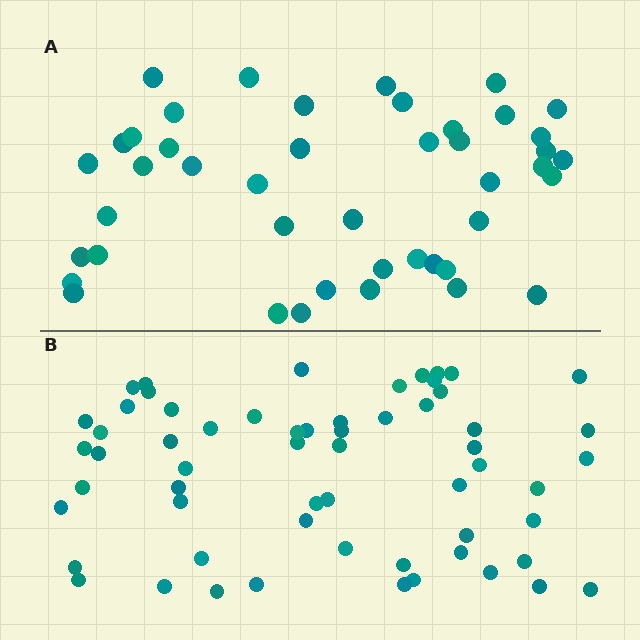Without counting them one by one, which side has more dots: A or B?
Region B (the bottom region) has more dots.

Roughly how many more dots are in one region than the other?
Region B has approximately 15 more dots than region A.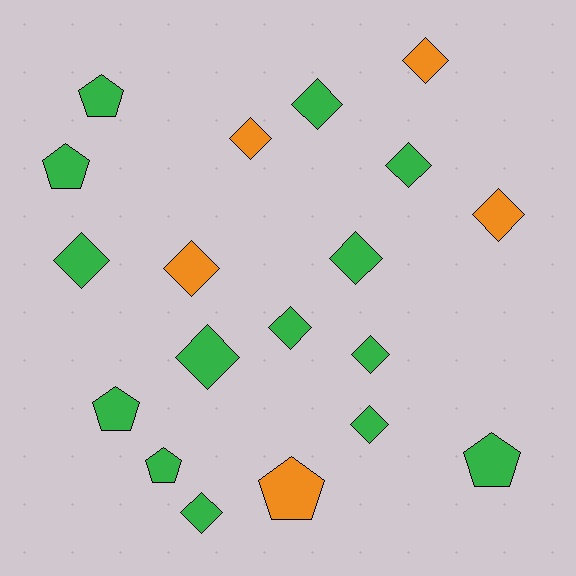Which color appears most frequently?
Green, with 14 objects.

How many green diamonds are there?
There are 9 green diamonds.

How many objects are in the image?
There are 19 objects.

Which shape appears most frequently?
Diamond, with 13 objects.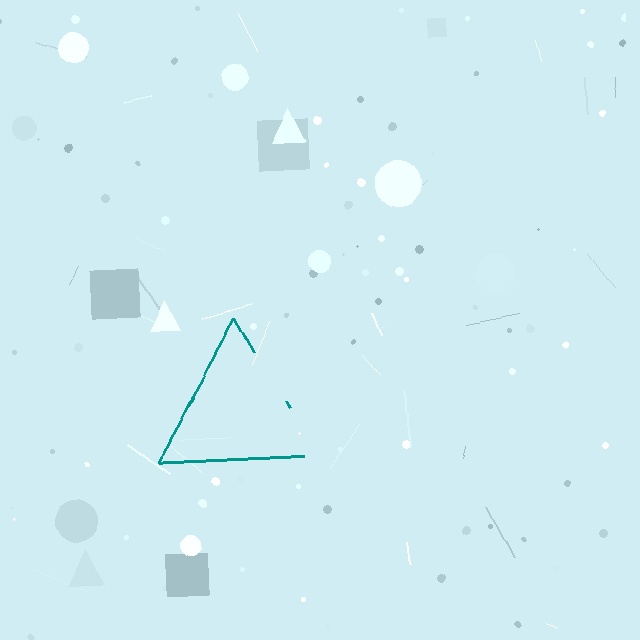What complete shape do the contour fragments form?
The contour fragments form a triangle.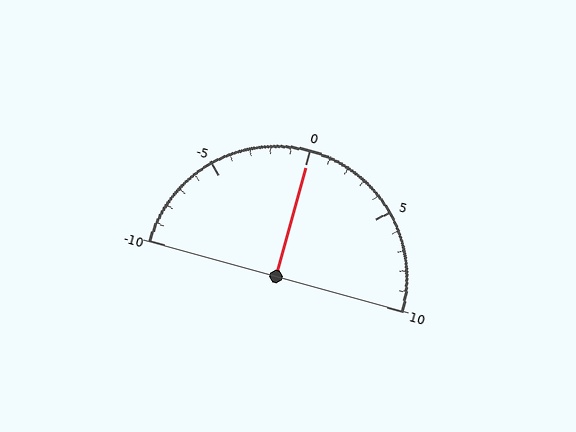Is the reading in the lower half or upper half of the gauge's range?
The reading is in the upper half of the range (-10 to 10).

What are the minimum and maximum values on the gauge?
The gauge ranges from -10 to 10.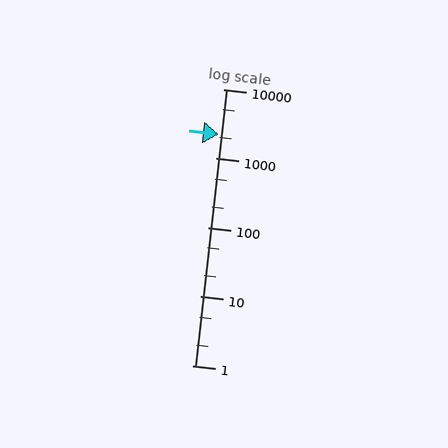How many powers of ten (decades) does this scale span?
The scale spans 4 decades, from 1 to 10000.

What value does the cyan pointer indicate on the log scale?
The pointer indicates approximately 2200.